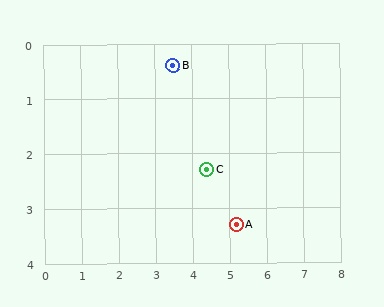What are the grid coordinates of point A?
Point A is at approximately (5.2, 3.3).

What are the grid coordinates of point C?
Point C is at approximately (4.4, 2.3).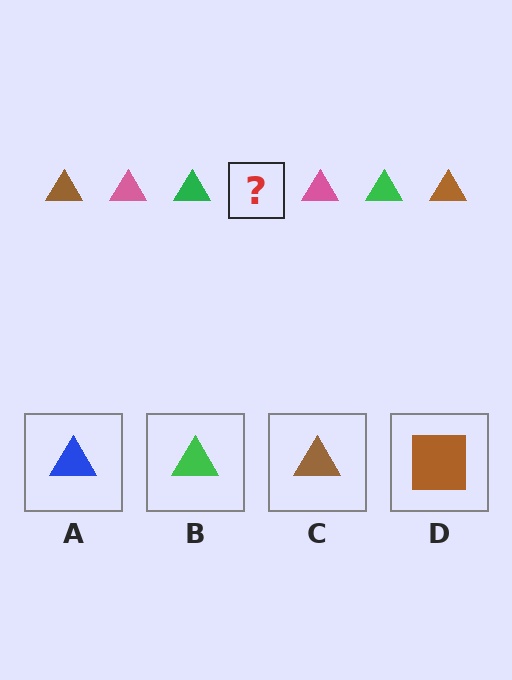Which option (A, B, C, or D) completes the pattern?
C.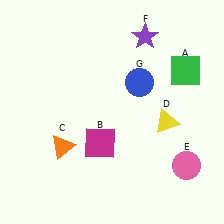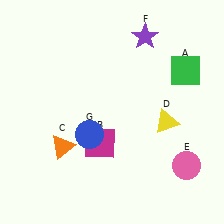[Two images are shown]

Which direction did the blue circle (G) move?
The blue circle (G) moved down.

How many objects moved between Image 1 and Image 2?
1 object moved between the two images.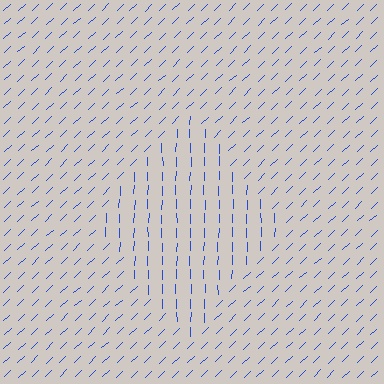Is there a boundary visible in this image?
Yes, there is a texture boundary formed by a change in line orientation.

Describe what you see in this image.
The image is filled with small blue line segments. A diamond region in the image has lines oriented differently from the surrounding lines, creating a visible texture boundary.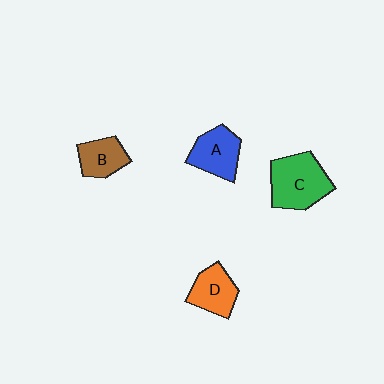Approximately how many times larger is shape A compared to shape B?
Approximately 1.2 times.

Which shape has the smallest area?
Shape B (brown).